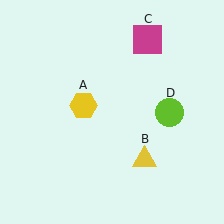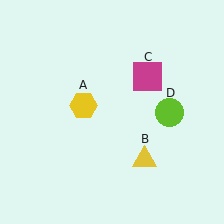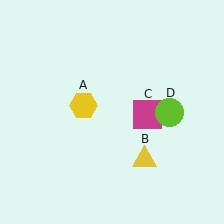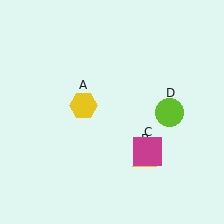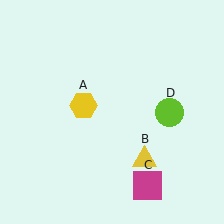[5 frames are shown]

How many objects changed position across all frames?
1 object changed position: magenta square (object C).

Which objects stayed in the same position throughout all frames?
Yellow hexagon (object A) and yellow triangle (object B) and lime circle (object D) remained stationary.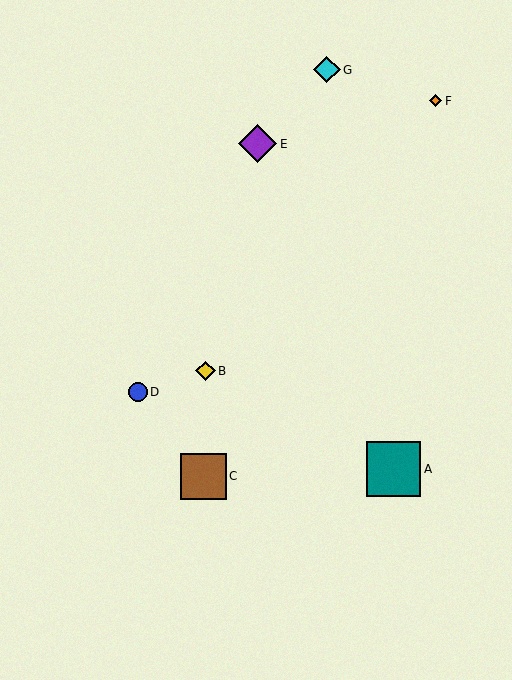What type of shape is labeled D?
Shape D is a blue circle.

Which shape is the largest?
The teal square (labeled A) is the largest.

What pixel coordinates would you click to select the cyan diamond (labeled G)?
Click at (327, 70) to select the cyan diamond G.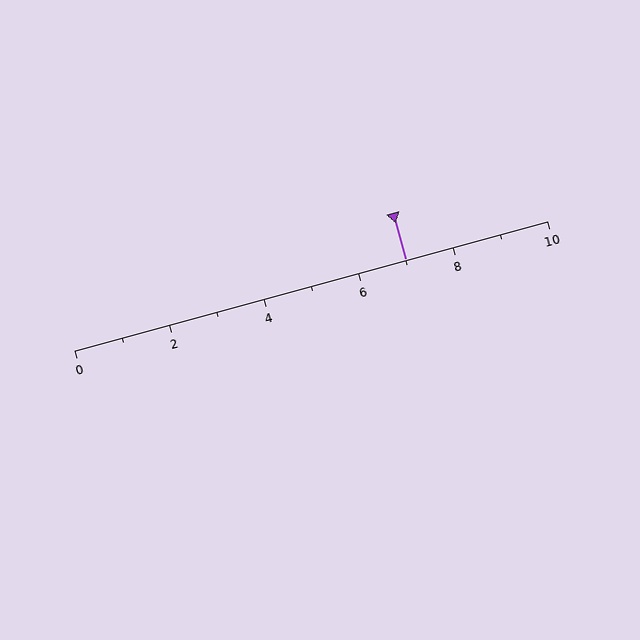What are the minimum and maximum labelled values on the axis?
The axis runs from 0 to 10.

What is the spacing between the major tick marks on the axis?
The major ticks are spaced 2 apart.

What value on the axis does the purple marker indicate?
The marker indicates approximately 7.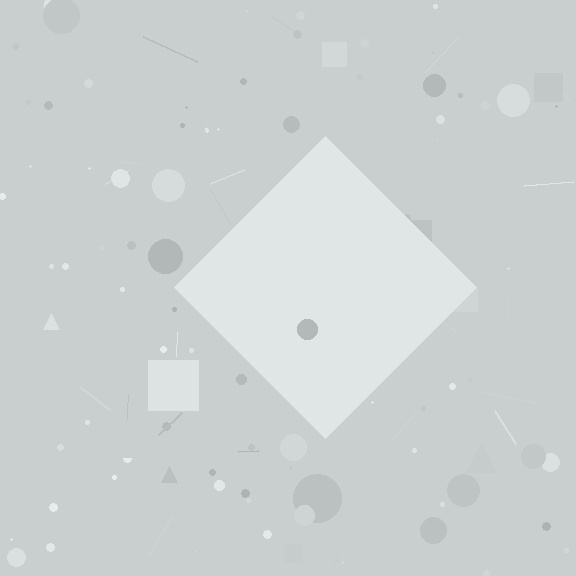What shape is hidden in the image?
A diamond is hidden in the image.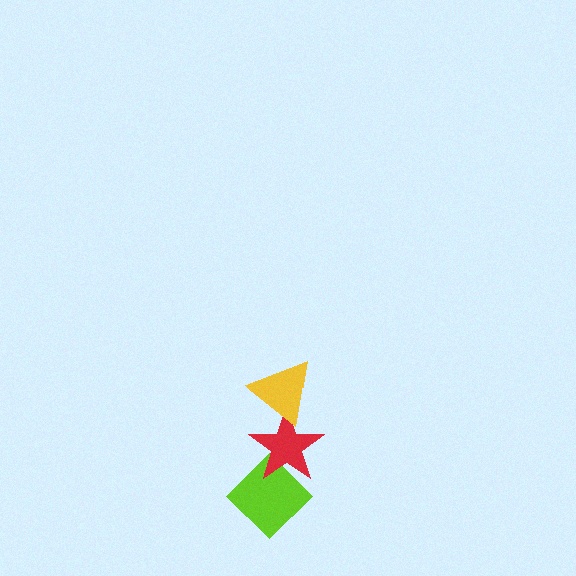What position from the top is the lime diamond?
The lime diamond is 3rd from the top.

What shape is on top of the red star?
The yellow triangle is on top of the red star.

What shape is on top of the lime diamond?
The red star is on top of the lime diamond.